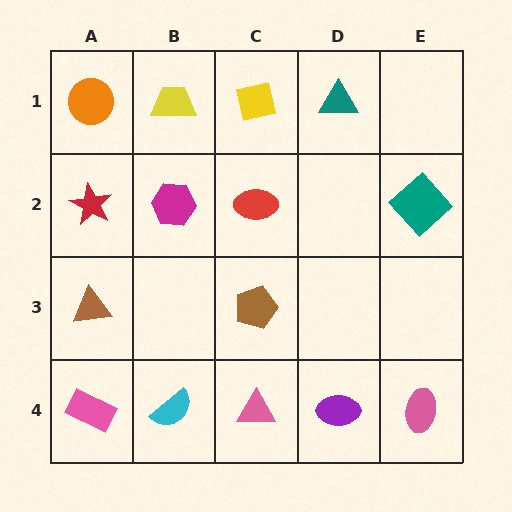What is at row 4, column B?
A cyan semicircle.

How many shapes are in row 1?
4 shapes.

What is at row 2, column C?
A red ellipse.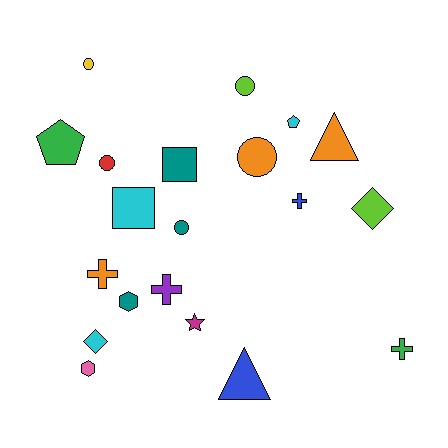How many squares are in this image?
There are 2 squares.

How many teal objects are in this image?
There are 3 teal objects.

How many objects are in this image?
There are 20 objects.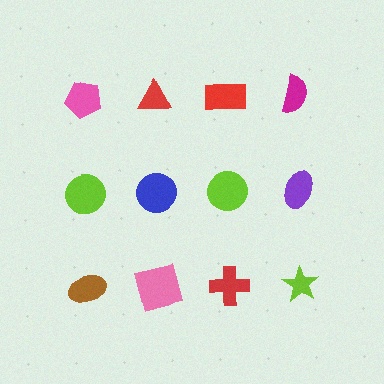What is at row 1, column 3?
A red rectangle.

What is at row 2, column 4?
A purple ellipse.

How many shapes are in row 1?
4 shapes.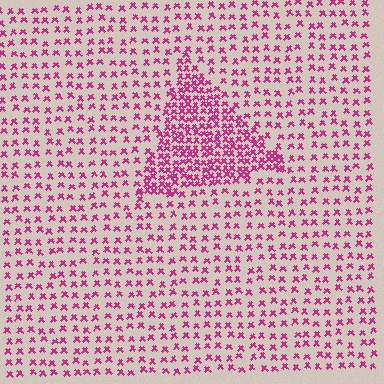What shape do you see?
I see a triangle.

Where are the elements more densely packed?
The elements are more densely packed inside the triangle boundary.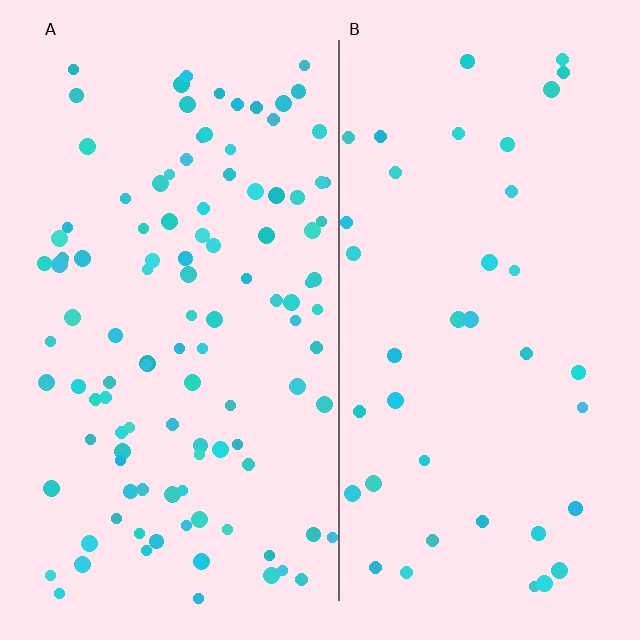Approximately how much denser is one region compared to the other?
Approximately 2.7× — region A over region B.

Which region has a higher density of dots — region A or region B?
A (the left).